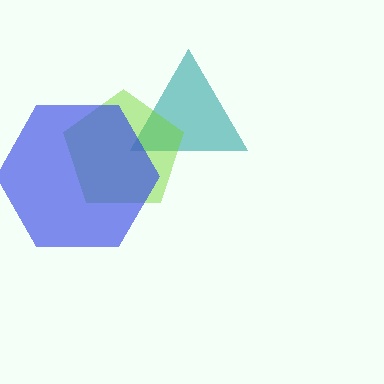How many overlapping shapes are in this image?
There are 3 overlapping shapes in the image.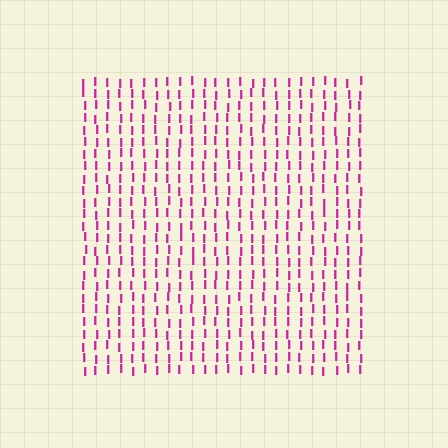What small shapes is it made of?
It is made of small letter I's.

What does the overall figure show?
The overall figure shows a square.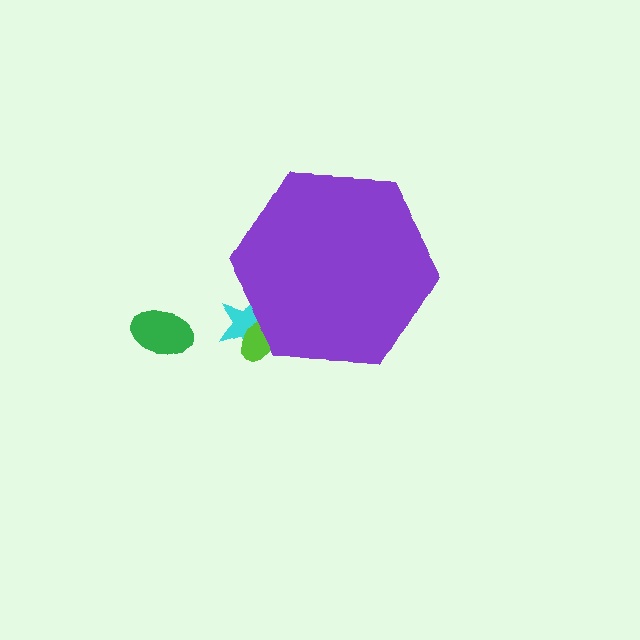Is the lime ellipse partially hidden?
Yes, the lime ellipse is partially hidden behind the purple hexagon.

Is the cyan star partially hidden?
Yes, the cyan star is partially hidden behind the purple hexagon.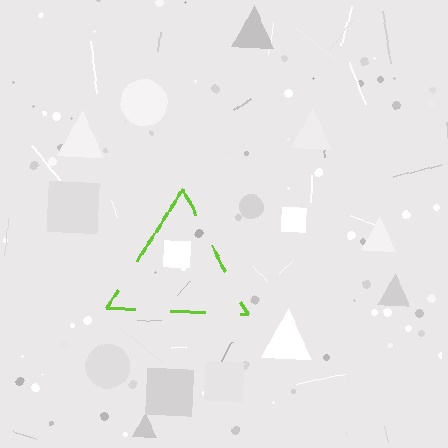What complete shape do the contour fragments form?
The contour fragments form a triangle.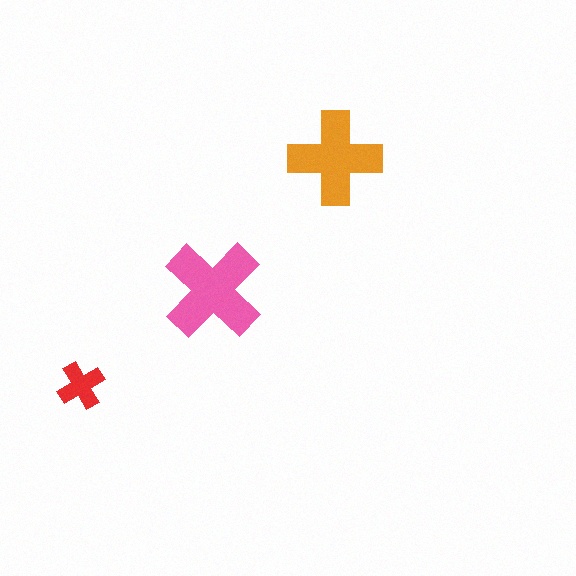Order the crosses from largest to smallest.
the pink one, the orange one, the red one.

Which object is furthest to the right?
The orange cross is rightmost.